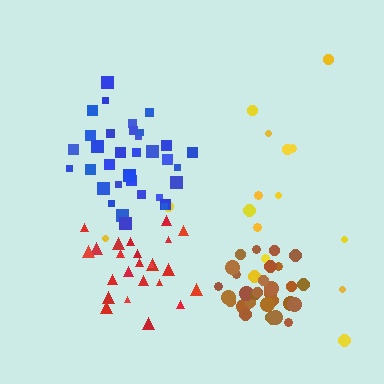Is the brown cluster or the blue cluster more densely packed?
Brown.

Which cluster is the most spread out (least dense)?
Yellow.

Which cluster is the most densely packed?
Brown.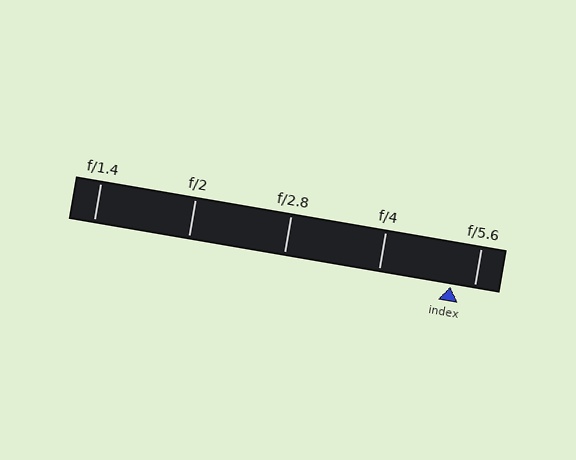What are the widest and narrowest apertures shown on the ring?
The widest aperture shown is f/1.4 and the narrowest is f/5.6.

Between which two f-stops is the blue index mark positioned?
The index mark is between f/4 and f/5.6.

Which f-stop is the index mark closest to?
The index mark is closest to f/5.6.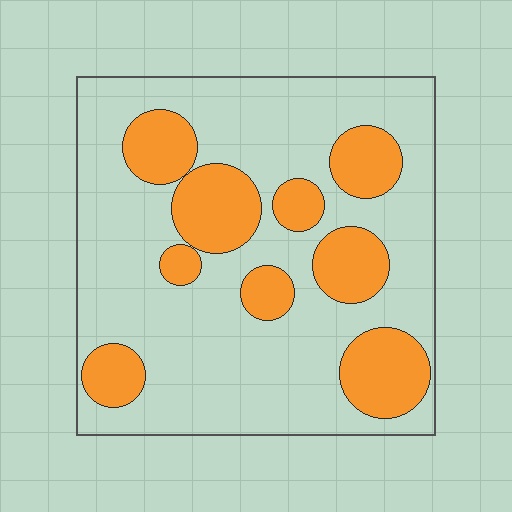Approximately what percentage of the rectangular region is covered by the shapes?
Approximately 30%.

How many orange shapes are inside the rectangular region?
9.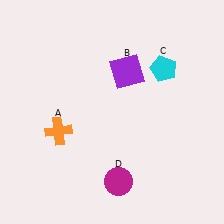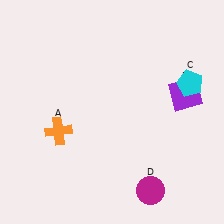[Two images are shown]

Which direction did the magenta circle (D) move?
The magenta circle (D) moved right.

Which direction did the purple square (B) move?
The purple square (B) moved right.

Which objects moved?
The objects that moved are: the purple square (B), the cyan pentagon (C), the magenta circle (D).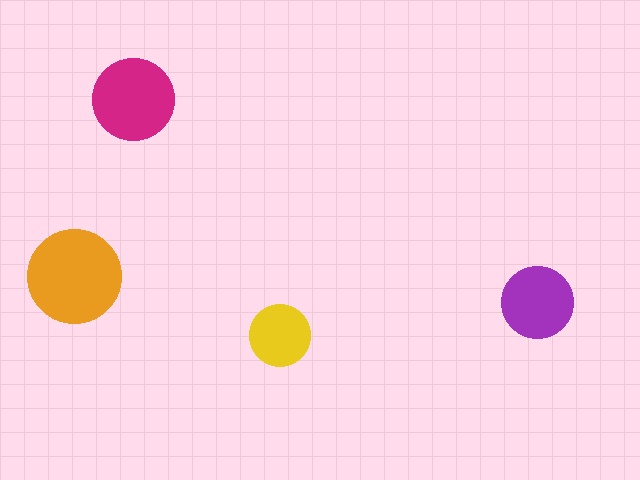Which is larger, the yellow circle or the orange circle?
The orange one.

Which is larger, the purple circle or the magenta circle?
The magenta one.